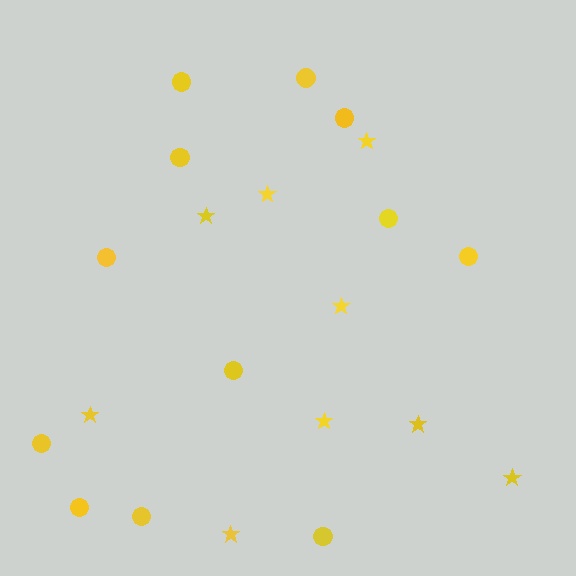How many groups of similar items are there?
There are 2 groups: one group of circles (12) and one group of stars (9).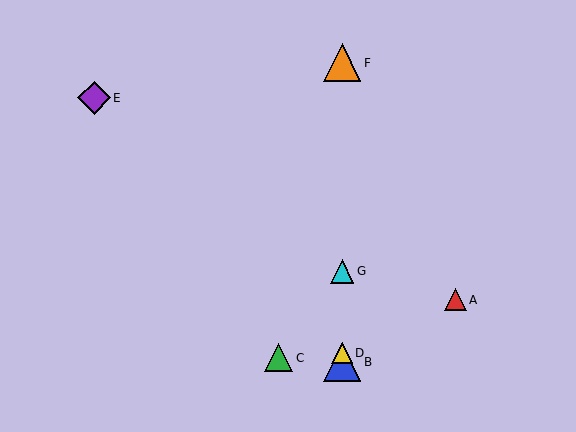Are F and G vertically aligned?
Yes, both are at x≈342.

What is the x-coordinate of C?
Object C is at x≈279.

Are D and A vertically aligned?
No, D is at x≈342 and A is at x≈455.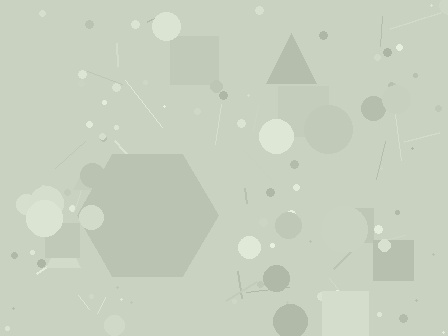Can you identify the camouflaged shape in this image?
The camouflaged shape is a hexagon.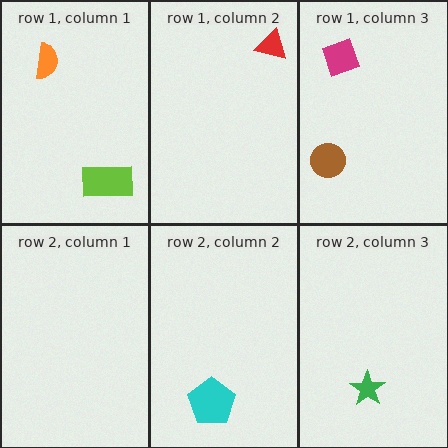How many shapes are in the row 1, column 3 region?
2.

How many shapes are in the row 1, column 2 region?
1.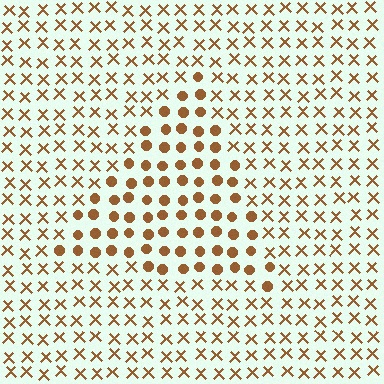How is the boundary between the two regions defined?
The boundary is defined by a change in element shape: circles inside vs. X marks outside. All elements share the same color and spacing.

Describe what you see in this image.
The image is filled with small brown elements arranged in a uniform grid. A triangle-shaped region contains circles, while the surrounding area contains X marks. The boundary is defined purely by the change in element shape.